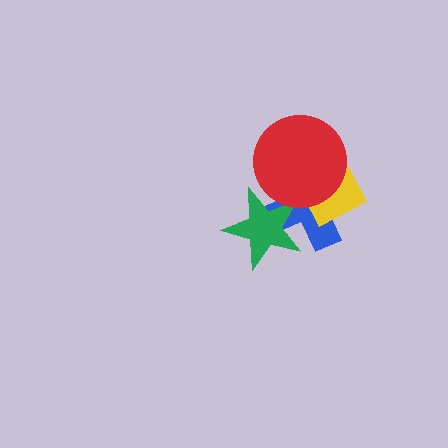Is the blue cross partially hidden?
Yes, it is partially covered by another shape.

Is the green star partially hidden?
Yes, it is partially covered by another shape.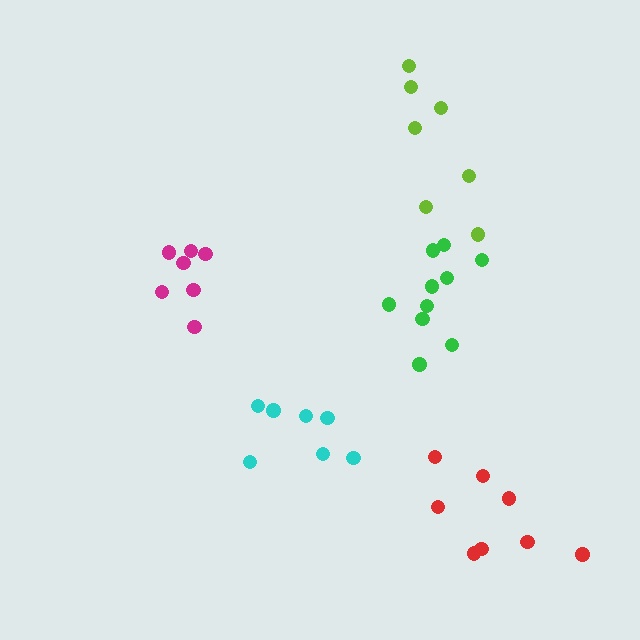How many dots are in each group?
Group 1: 7 dots, Group 2: 7 dots, Group 3: 8 dots, Group 4: 7 dots, Group 5: 10 dots (39 total).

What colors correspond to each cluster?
The clusters are colored: cyan, magenta, red, lime, green.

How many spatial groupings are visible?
There are 5 spatial groupings.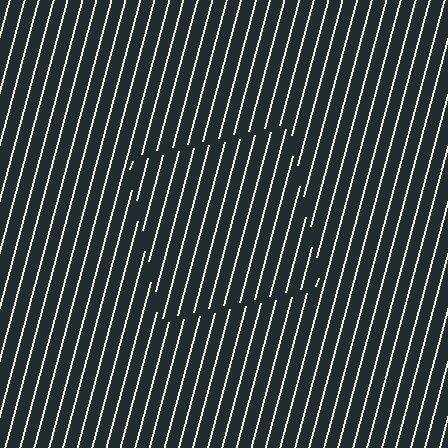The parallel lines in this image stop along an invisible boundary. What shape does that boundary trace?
An illusory square. The interior of the shape contains the same grating, shifted by half a period — the contour is defined by the phase discontinuity where line-ends from the inner and outer gratings abut.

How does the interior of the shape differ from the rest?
The interior of the shape contains the same grating, shifted by half a period — the contour is defined by the phase discontinuity where line-ends from the inner and outer gratings abut.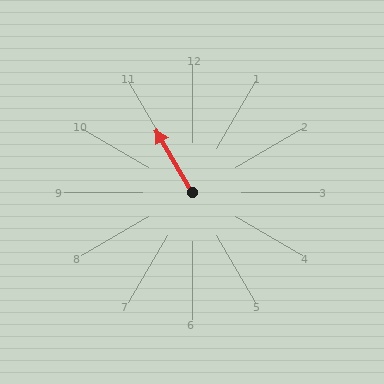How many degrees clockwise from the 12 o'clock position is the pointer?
Approximately 330 degrees.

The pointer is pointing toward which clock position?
Roughly 11 o'clock.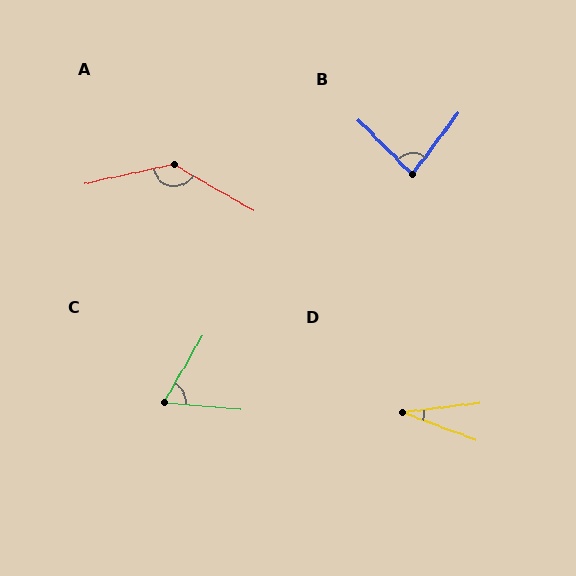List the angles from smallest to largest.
D (27°), C (65°), B (82°), A (138°).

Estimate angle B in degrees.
Approximately 82 degrees.